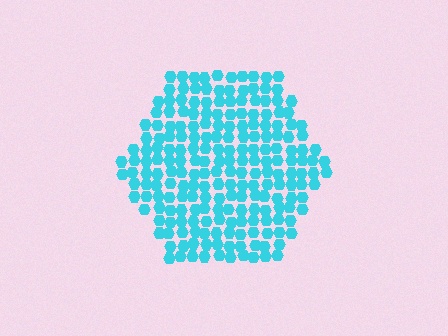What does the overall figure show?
The overall figure shows a hexagon.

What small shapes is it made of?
It is made of small hexagons.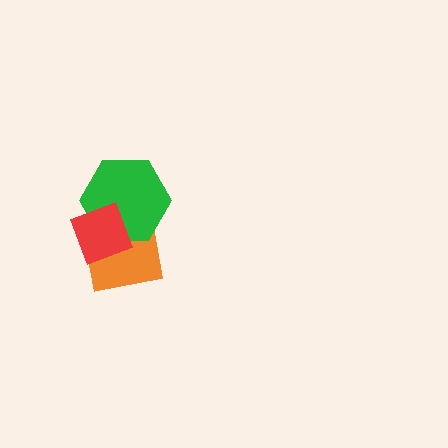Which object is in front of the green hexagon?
The red diamond is in front of the green hexagon.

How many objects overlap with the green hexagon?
2 objects overlap with the green hexagon.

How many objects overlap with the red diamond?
2 objects overlap with the red diamond.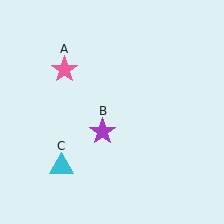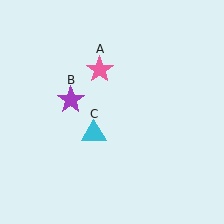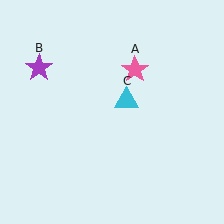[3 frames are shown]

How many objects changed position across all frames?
3 objects changed position: pink star (object A), purple star (object B), cyan triangle (object C).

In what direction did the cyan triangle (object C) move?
The cyan triangle (object C) moved up and to the right.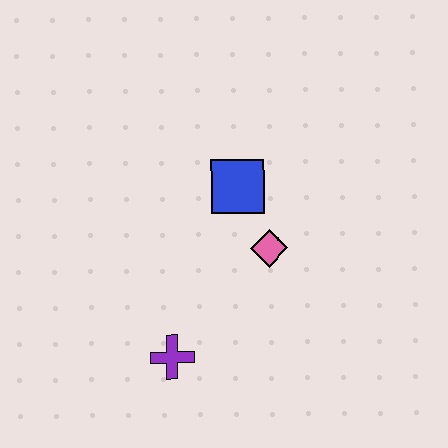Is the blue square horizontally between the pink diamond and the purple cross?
Yes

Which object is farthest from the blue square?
The purple cross is farthest from the blue square.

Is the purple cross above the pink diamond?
No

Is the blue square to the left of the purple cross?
No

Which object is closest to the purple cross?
The pink diamond is closest to the purple cross.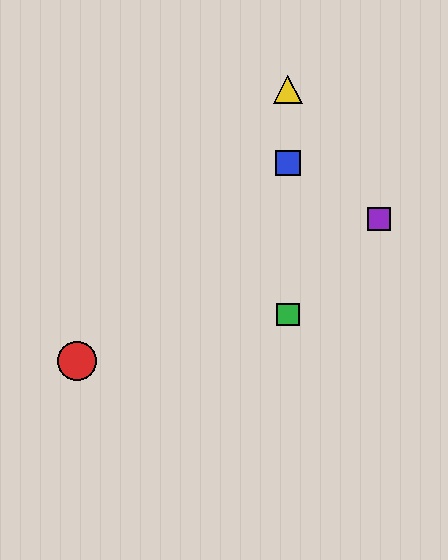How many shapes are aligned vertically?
3 shapes (the blue square, the green square, the yellow triangle) are aligned vertically.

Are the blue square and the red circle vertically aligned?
No, the blue square is at x≈288 and the red circle is at x≈77.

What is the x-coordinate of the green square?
The green square is at x≈288.